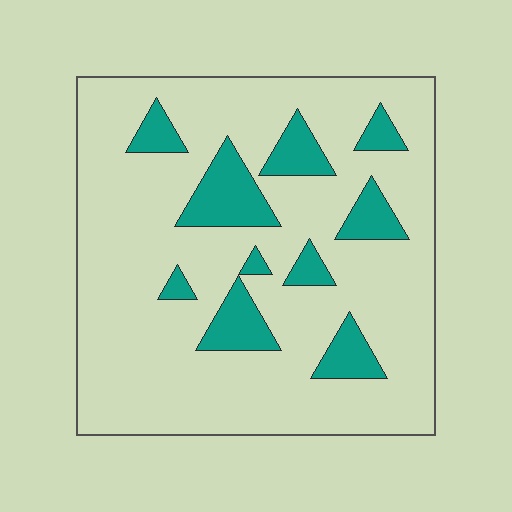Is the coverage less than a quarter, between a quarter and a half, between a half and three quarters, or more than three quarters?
Less than a quarter.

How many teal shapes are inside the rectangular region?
10.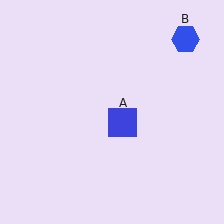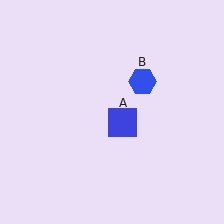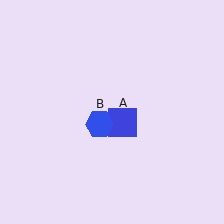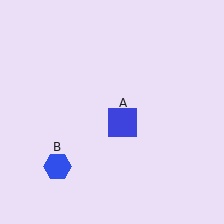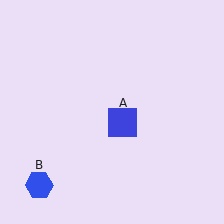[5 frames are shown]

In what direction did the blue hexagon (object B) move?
The blue hexagon (object B) moved down and to the left.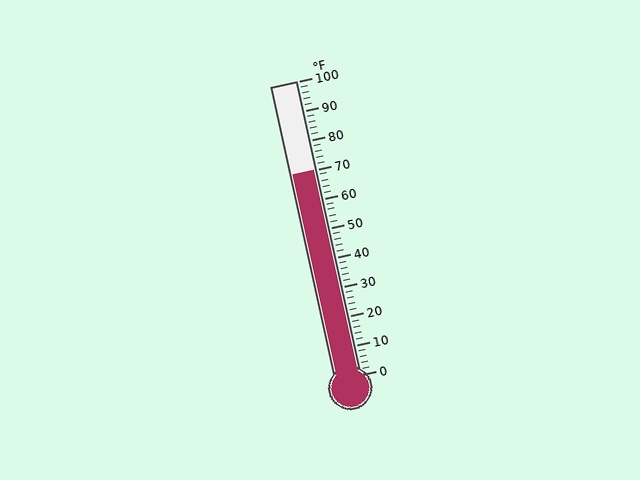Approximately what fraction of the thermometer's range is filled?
The thermometer is filled to approximately 70% of its range.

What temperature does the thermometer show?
The thermometer shows approximately 70°F.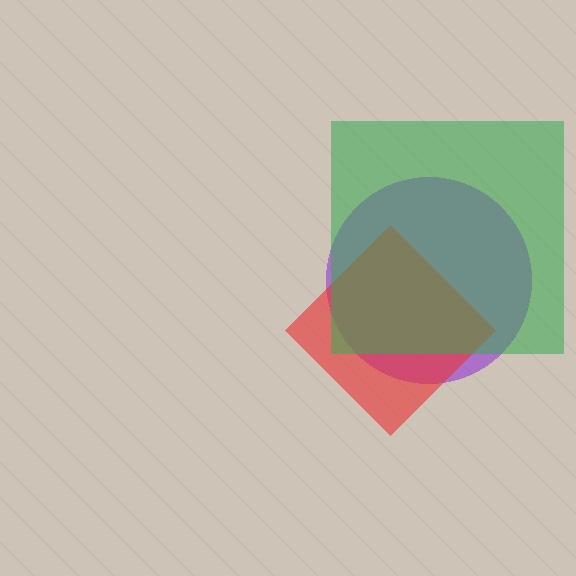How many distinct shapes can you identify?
There are 3 distinct shapes: a purple circle, a red diamond, a green square.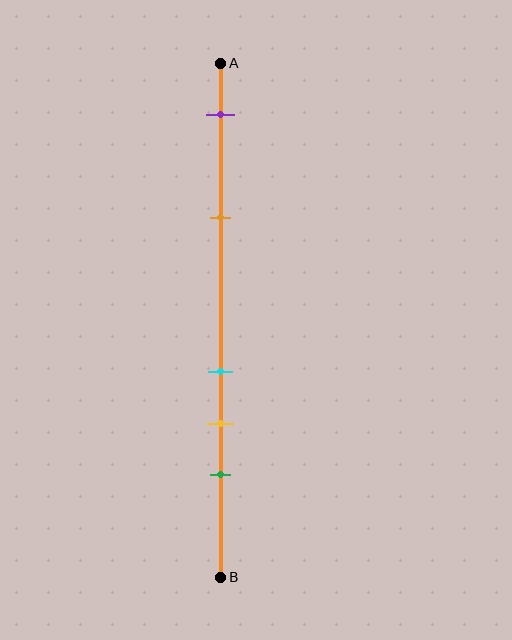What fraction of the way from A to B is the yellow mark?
The yellow mark is approximately 70% (0.7) of the way from A to B.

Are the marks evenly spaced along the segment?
No, the marks are not evenly spaced.